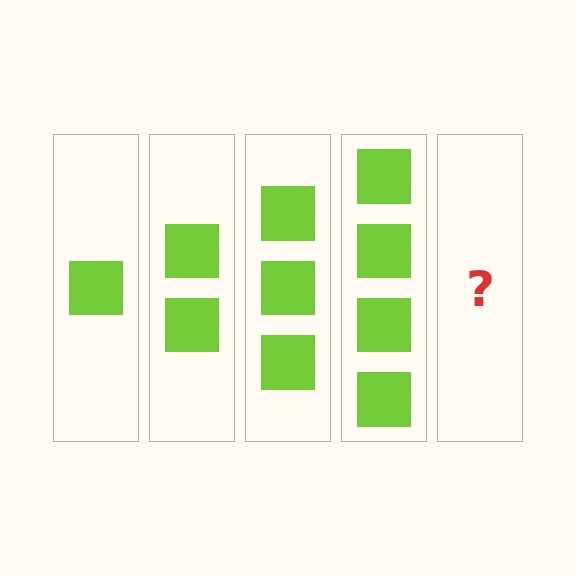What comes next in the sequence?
The next element should be 5 squares.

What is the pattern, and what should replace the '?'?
The pattern is that each step adds one more square. The '?' should be 5 squares.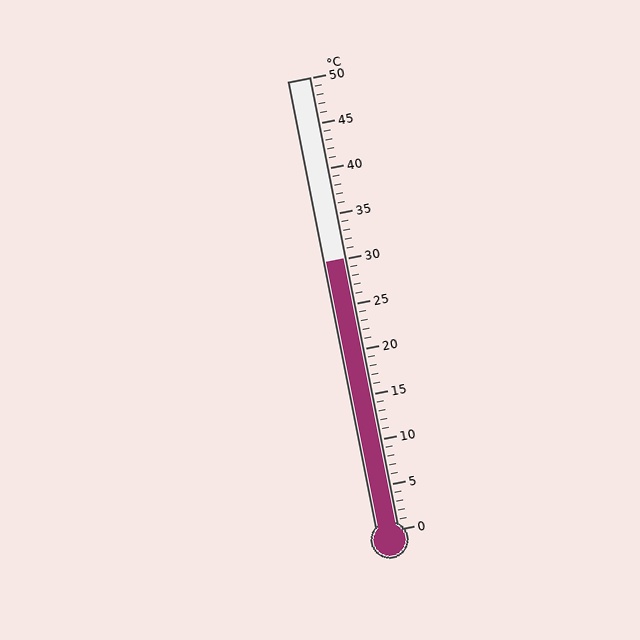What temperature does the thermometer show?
The thermometer shows approximately 30°C.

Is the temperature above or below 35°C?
The temperature is below 35°C.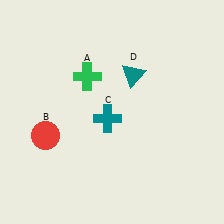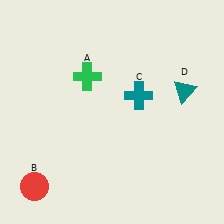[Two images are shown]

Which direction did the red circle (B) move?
The red circle (B) moved down.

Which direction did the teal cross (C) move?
The teal cross (C) moved right.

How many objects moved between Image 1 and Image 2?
3 objects moved between the two images.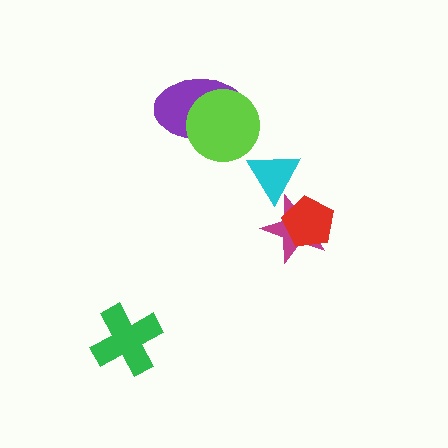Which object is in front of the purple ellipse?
The lime circle is in front of the purple ellipse.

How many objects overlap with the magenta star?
2 objects overlap with the magenta star.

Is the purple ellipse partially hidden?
Yes, it is partially covered by another shape.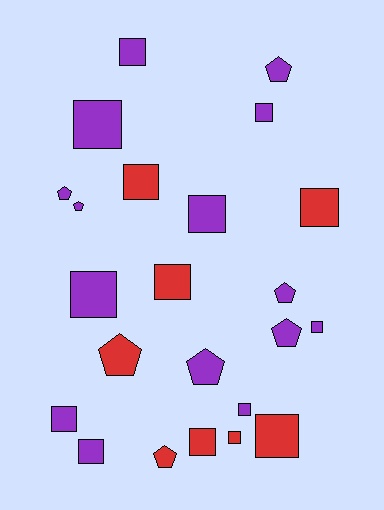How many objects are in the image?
There are 23 objects.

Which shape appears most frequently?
Square, with 15 objects.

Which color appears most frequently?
Purple, with 15 objects.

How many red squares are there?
There are 6 red squares.